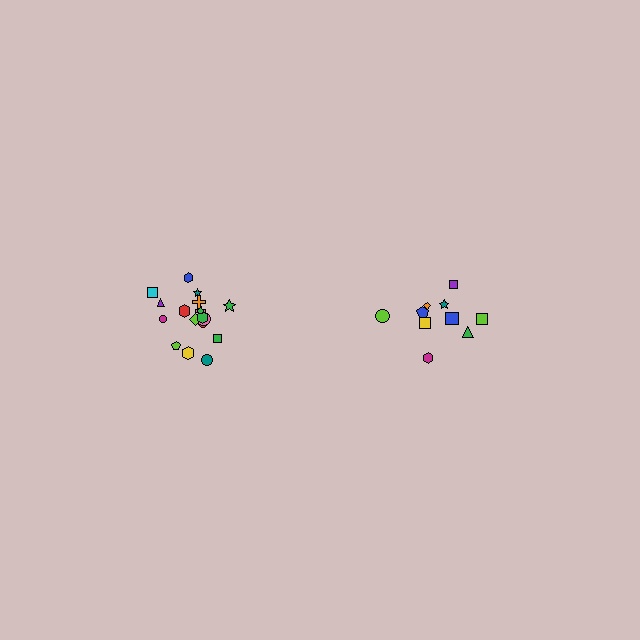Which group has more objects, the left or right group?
The left group.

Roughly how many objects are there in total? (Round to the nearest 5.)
Roughly 30 objects in total.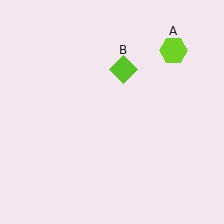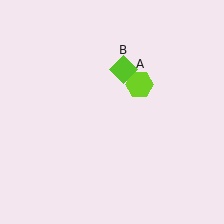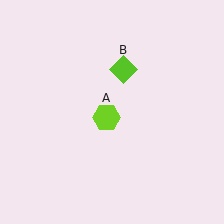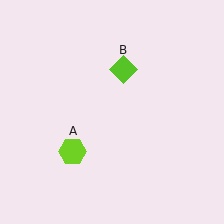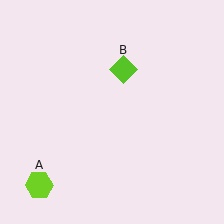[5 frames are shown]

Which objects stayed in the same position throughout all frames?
Lime diamond (object B) remained stationary.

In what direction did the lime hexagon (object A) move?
The lime hexagon (object A) moved down and to the left.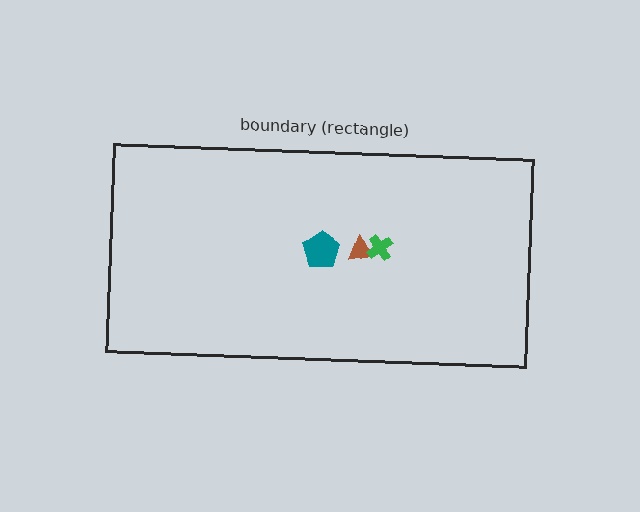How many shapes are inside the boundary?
3 inside, 0 outside.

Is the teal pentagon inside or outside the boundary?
Inside.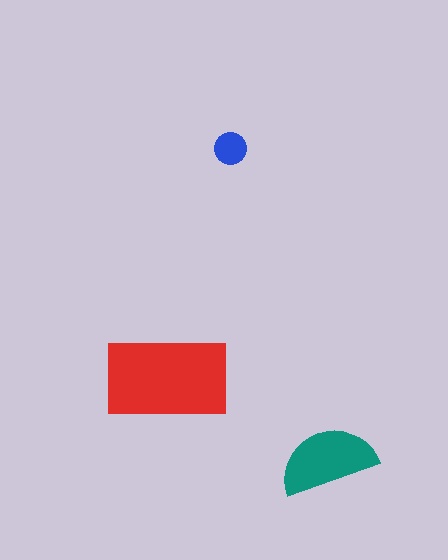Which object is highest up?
The blue circle is topmost.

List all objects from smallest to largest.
The blue circle, the teal semicircle, the red rectangle.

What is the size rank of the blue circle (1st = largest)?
3rd.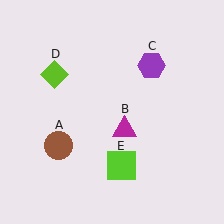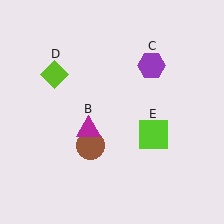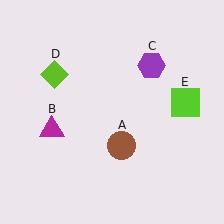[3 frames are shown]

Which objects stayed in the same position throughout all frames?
Purple hexagon (object C) and lime diamond (object D) remained stationary.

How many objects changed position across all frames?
3 objects changed position: brown circle (object A), magenta triangle (object B), lime square (object E).